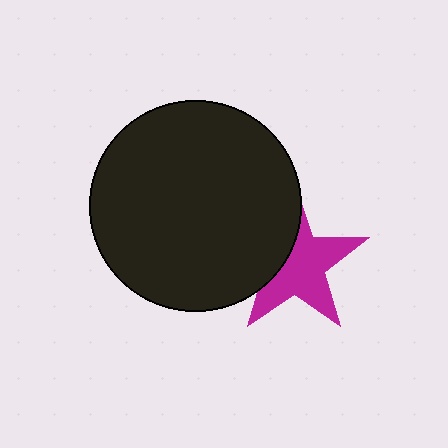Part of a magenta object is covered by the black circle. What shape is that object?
It is a star.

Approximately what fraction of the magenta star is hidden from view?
Roughly 36% of the magenta star is hidden behind the black circle.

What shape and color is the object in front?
The object in front is a black circle.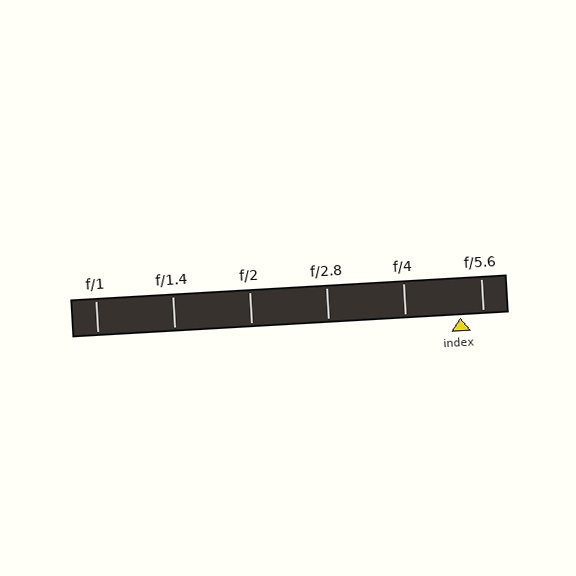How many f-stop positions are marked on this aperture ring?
There are 6 f-stop positions marked.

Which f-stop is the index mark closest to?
The index mark is closest to f/5.6.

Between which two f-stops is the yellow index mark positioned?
The index mark is between f/4 and f/5.6.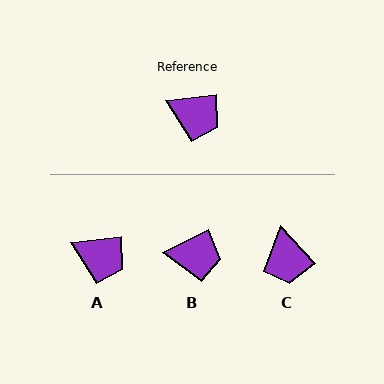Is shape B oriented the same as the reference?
No, it is off by about 21 degrees.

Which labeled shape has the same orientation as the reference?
A.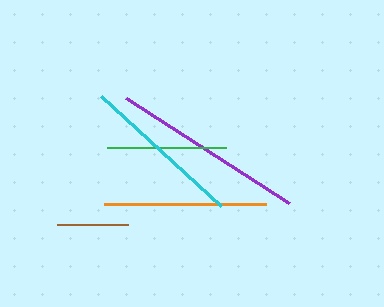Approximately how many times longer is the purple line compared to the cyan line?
The purple line is approximately 1.2 times the length of the cyan line.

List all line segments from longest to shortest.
From longest to shortest: purple, cyan, orange, green, brown.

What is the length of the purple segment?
The purple segment is approximately 194 pixels long.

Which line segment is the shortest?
The brown line is the shortest at approximately 71 pixels.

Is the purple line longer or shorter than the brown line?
The purple line is longer than the brown line.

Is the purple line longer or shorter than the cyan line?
The purple line is longer than the cyan line.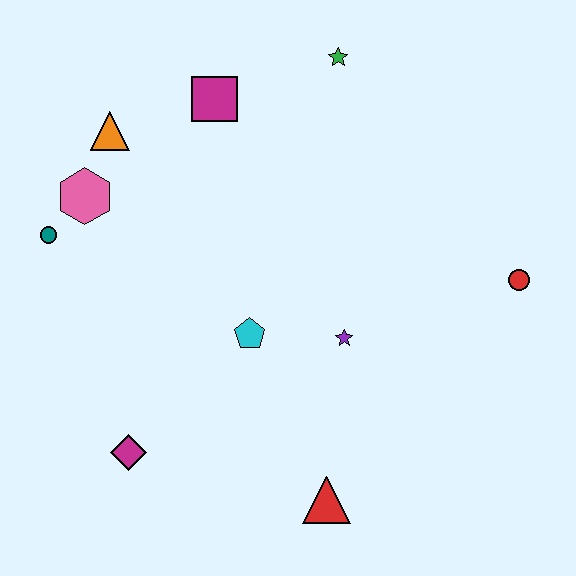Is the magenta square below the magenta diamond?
No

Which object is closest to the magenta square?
The orange triangle is closest to the magenta square.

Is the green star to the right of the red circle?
No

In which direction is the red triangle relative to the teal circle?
The red triangle is to the right of the teal circle.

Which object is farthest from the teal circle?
The red circle is farthest from the teal circle.